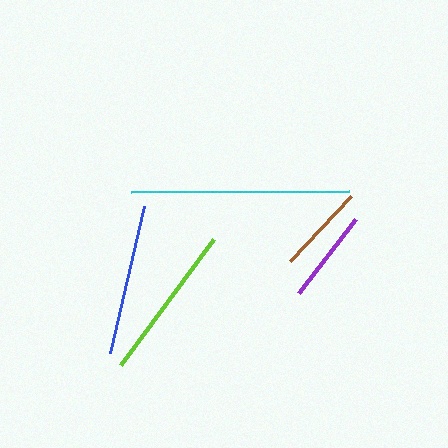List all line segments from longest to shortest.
From longest to shortest: cyan, lime, blue, purple, brown.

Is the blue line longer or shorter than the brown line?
The blue line is longer than the brown line.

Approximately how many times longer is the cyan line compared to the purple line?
The cyan line is approximately 2.3 times the length of the purple line.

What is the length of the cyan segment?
The cyan segment is approximately 217 pixels long.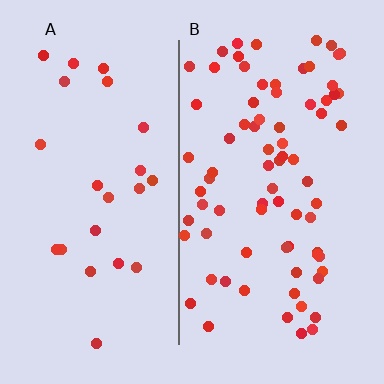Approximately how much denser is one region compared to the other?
Approximately 3.2× — region B over region A.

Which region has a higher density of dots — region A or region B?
B (the right).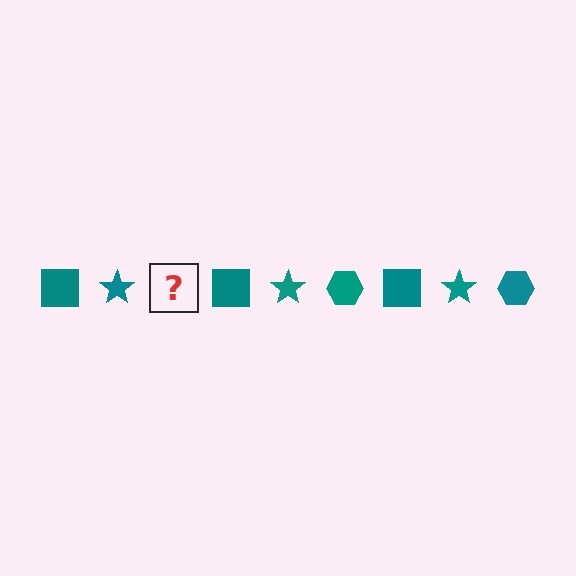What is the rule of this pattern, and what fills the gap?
The rule is that the pattern cycles through square, star, hexagon shapes in teal. The gap should be filled with a teal hexagon.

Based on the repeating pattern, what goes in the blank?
The blank should be a teal hexagon.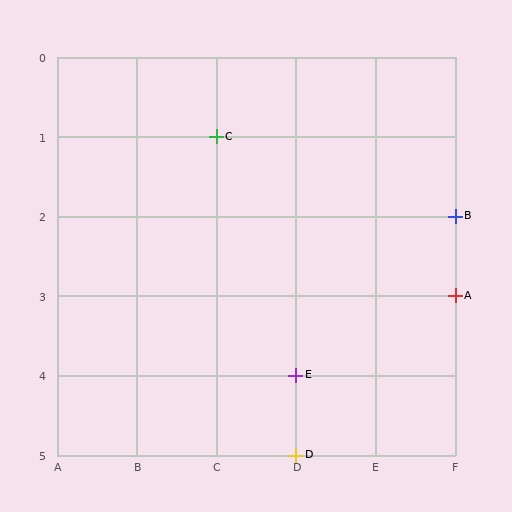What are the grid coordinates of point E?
Point E is at grid coordinates (D, 4).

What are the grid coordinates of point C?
Point C is at grid coordinates (C, 1).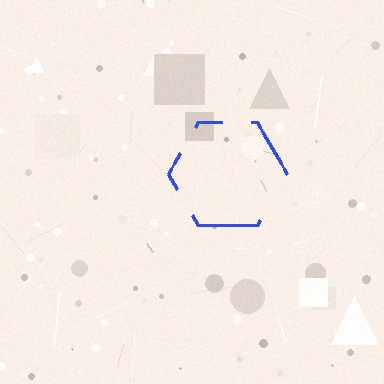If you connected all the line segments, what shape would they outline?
They would outline a hexagon.